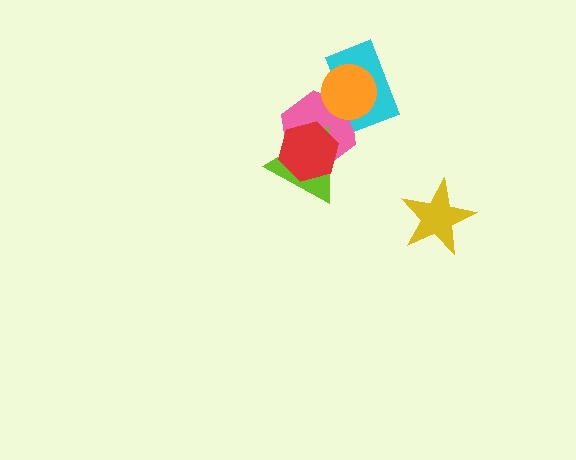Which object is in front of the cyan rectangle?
The orange circle is in front of the cyan rectangle.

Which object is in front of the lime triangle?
The red hexagon is in front of the lime triangle.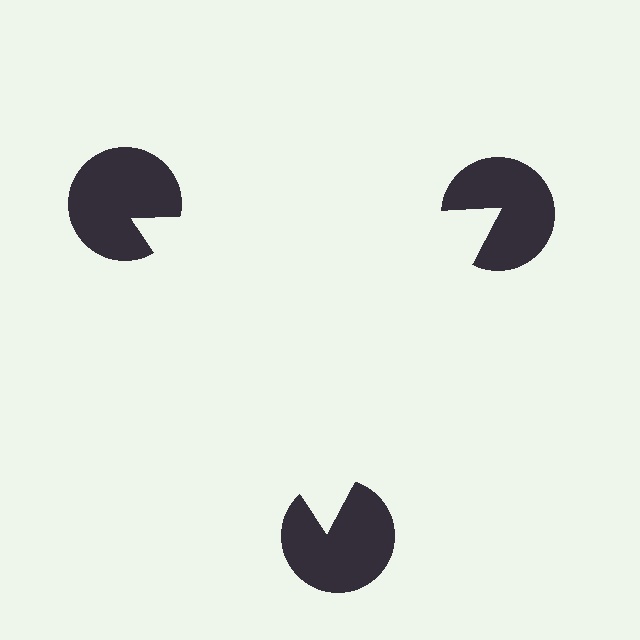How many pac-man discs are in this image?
There are 3 — one at each vertex of the illusory triangle.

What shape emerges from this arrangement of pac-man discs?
An illusory triangle — its edges are inferred from the aligned wedge cuts in the pac-man discs, not physically drawn.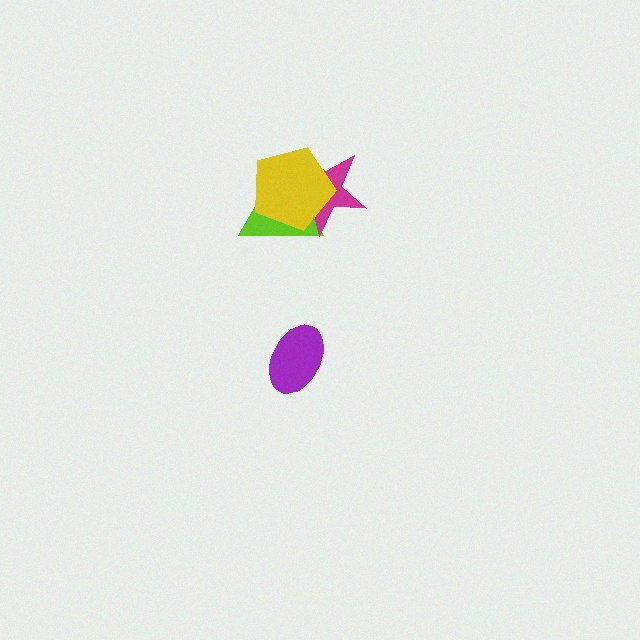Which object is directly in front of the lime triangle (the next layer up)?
The magenta star is directly in front of the lime triangle.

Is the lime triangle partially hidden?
Yes, it is partially covered by another shape.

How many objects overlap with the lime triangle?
2 objects overlap with the lime triangle.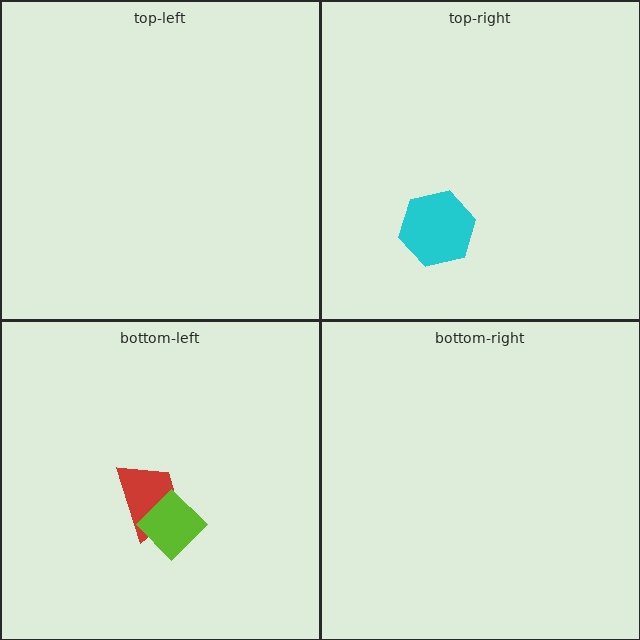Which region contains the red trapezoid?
The bottom-left region.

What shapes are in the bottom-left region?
The red trapezoid, the lime diamond.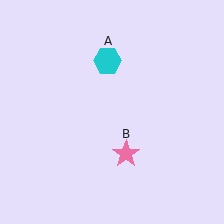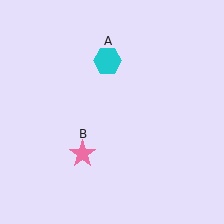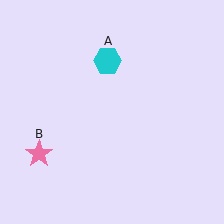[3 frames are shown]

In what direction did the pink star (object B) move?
The pink star (object B) moved left.